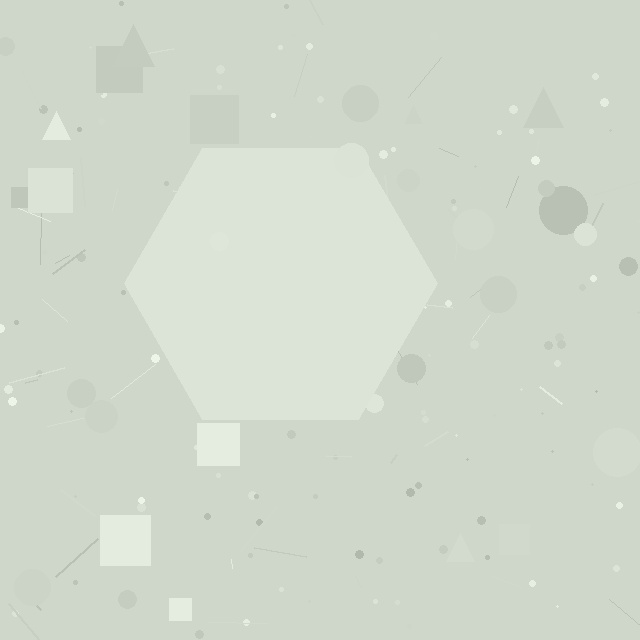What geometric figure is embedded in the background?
A hexagon is embedded in the background.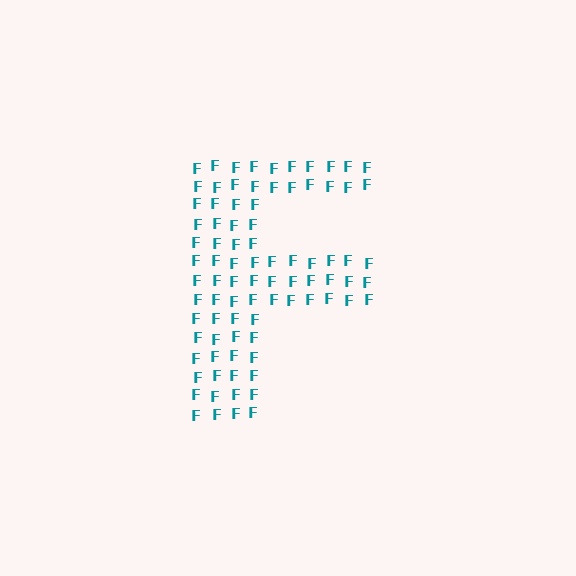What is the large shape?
The large shape is the letter F.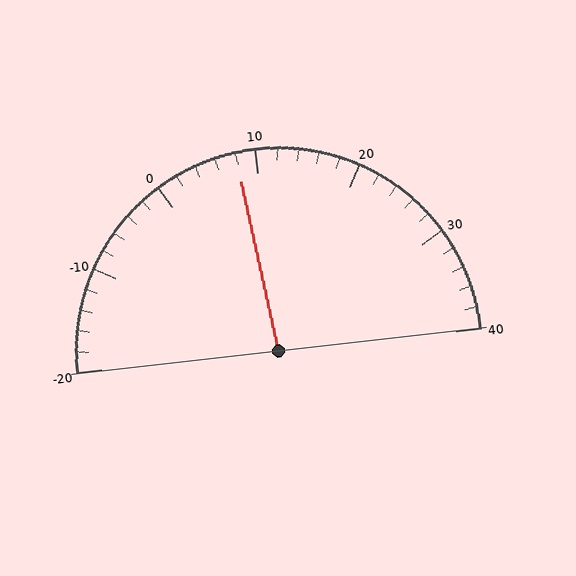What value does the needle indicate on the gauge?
The needle indicates approximately 8.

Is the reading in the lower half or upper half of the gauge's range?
The reading is in the lower half of the range (-20 to 40).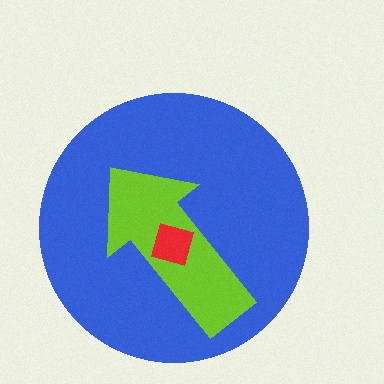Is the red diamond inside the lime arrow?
Yes.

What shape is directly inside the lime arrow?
The red diamond.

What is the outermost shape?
The blue circle.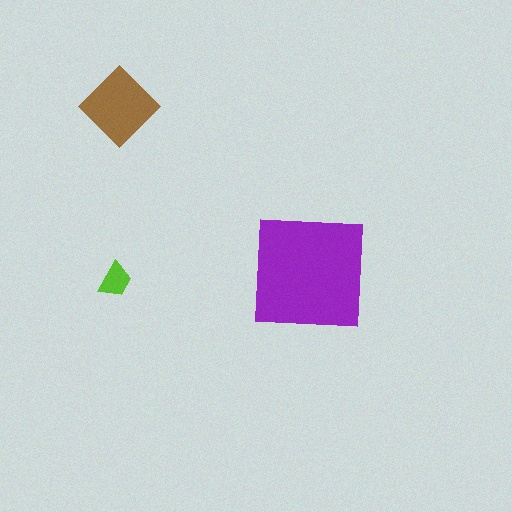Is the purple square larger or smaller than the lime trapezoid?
Larger.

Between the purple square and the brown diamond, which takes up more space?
The purple square.